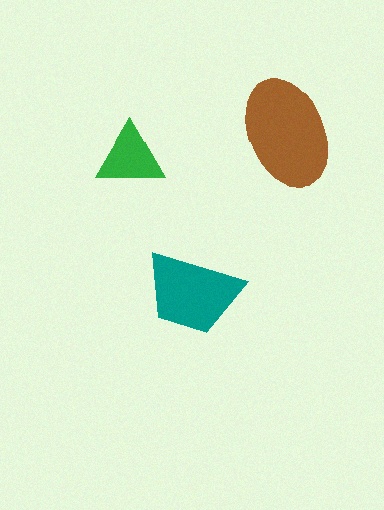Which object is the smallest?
The green triangle.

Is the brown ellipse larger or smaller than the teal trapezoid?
Larger.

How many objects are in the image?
There are 3 objects in the image.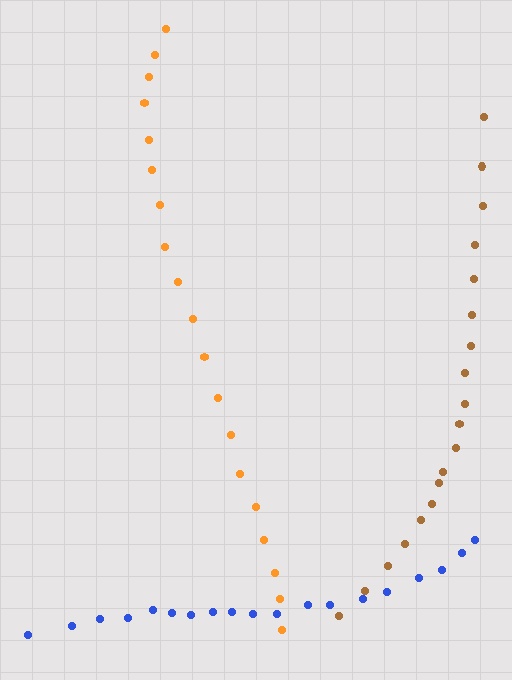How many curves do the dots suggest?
There are 3 distinct paths.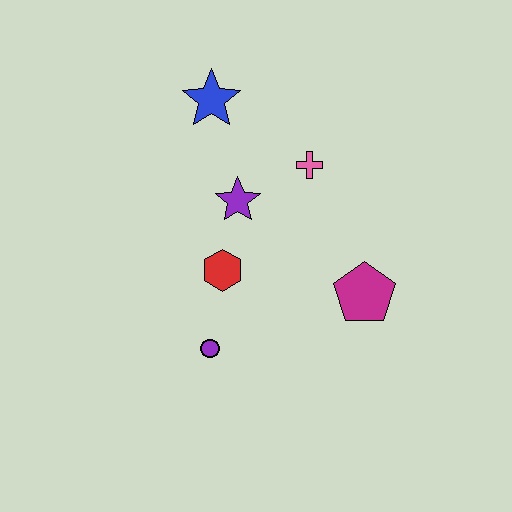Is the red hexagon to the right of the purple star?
No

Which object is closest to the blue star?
The purple star is closest to the blue star.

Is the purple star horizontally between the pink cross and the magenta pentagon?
No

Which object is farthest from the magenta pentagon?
The blue star is farthest from the magenta pentagon.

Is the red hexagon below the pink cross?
Yes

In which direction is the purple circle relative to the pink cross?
The purple circle is below the pink cross.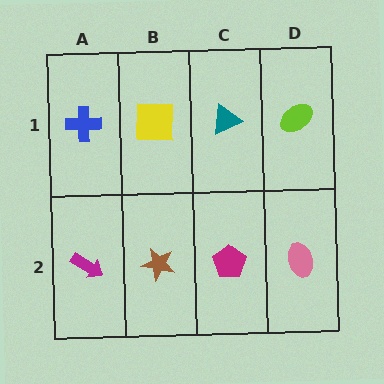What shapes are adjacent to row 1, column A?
A magenta arrow (row 2, column A), a yellow square (row 1, column B).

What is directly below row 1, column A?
A magenta arrow.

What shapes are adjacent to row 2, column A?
A blue cross (row 1, column A), a brown star (row 2, column B).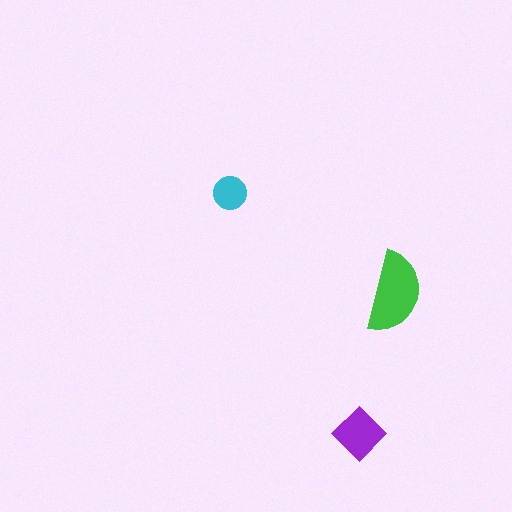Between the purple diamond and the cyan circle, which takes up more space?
The purple diamond.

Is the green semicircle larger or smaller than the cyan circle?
Larger.